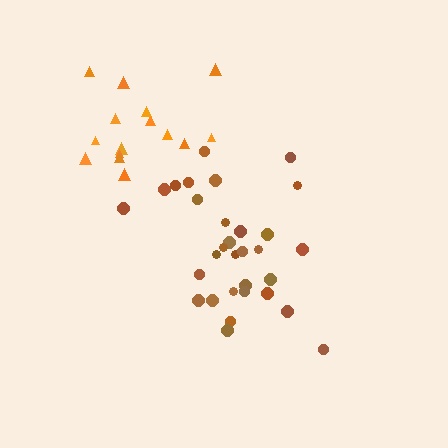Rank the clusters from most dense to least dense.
brown, orange.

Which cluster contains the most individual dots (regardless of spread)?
Brown (31).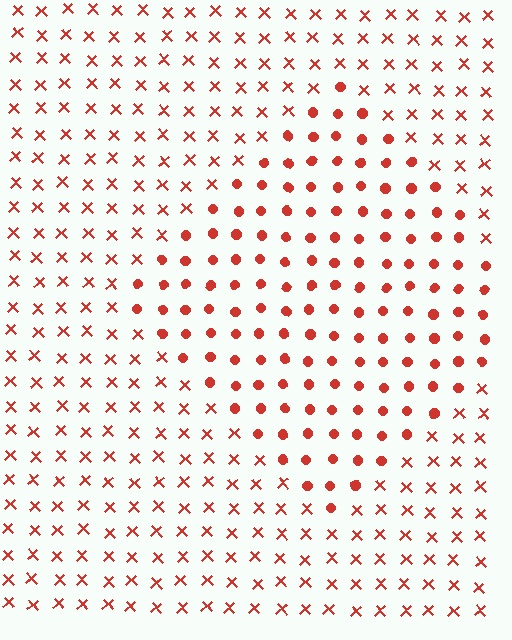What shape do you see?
I see a diamond.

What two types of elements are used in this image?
The image uses circles inside the diamond region and X marks outside it.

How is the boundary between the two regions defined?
The boundary is defined by a change in element shape: circles inside vs. X marks outside. All elements share the same color and spacing.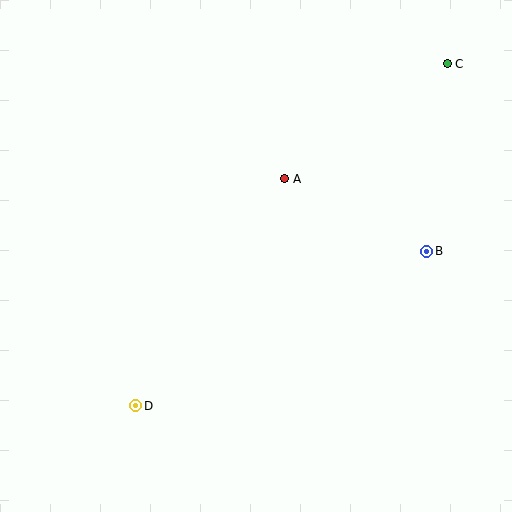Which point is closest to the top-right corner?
Point C is closest to the top-right corner.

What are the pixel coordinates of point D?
Point D is at (136, 406).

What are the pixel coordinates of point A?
Point A is at (285, 179).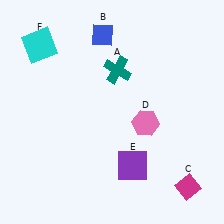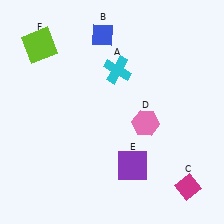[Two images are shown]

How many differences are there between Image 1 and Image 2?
There are 2 differences between the two images.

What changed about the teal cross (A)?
In Image 1, A is teal. In Image 2, it changed to cyan.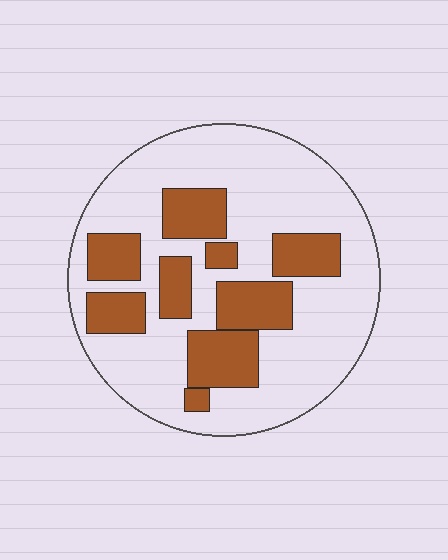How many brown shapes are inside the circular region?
9.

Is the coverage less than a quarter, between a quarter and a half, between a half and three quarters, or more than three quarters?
Between a quarter and a half.